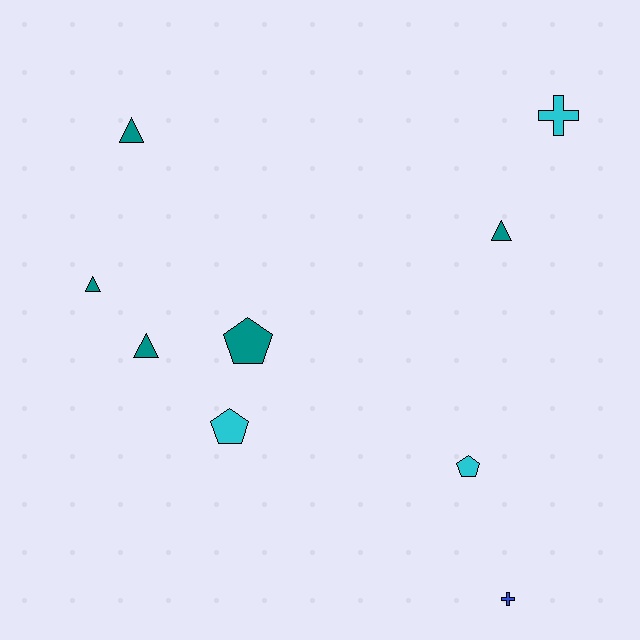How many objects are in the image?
There are 9 objects.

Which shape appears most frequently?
Triangle, with 4 objects.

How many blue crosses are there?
There is 1 blue cross.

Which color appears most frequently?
Teal, with 5 objects.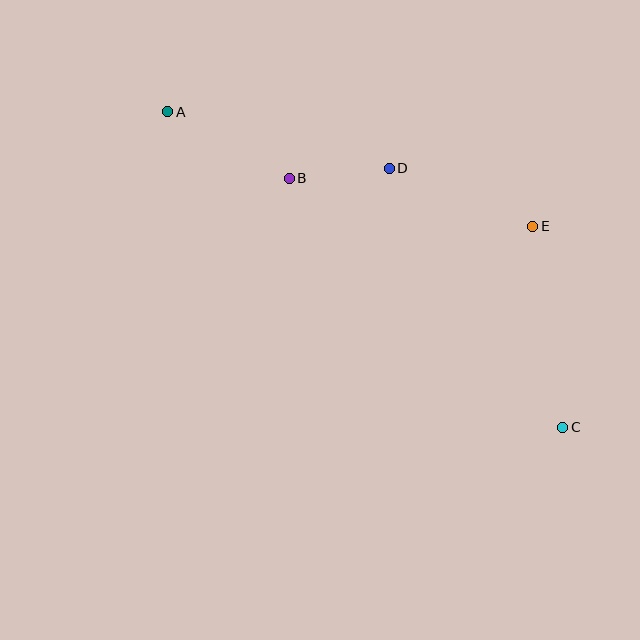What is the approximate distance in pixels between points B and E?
The distance between B and E is approximately 248 pixels.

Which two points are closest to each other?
Points B and D are closest to each other.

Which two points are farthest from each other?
Points A and C are farthest from each other.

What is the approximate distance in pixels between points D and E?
The distance between D and E is approximately 155 pixels.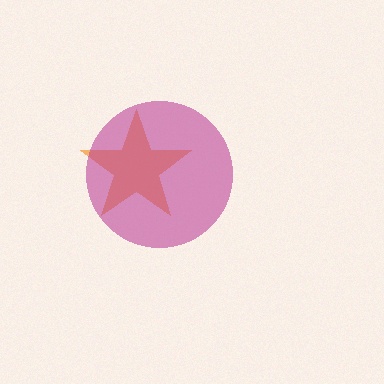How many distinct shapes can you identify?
There are 2 distinct shapes: an orange star, a magenta circle.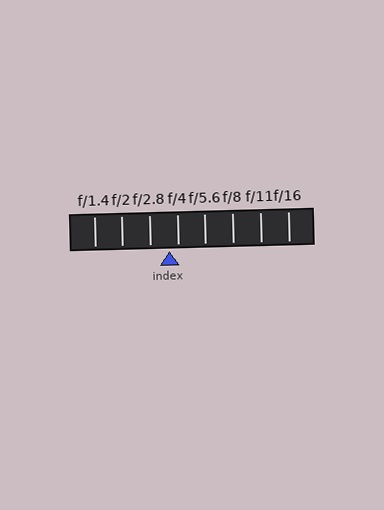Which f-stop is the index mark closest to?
The index mark is closest to f/4.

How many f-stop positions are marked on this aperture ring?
There are 8 f-stop positions marked.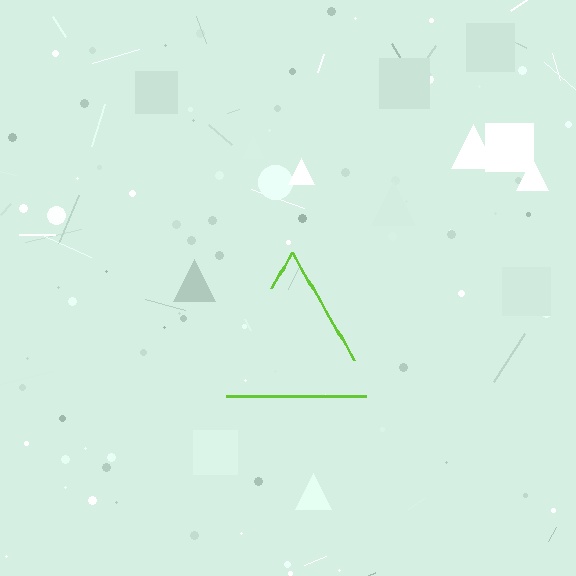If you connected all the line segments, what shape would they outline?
They would outline a triangle.